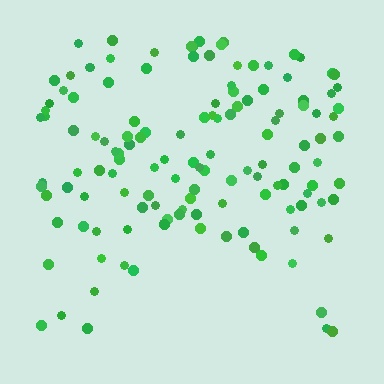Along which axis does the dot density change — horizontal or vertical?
Vertical.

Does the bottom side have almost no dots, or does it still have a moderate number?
Still a moderate number, just noticeably fewer than the top.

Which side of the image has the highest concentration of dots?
The top.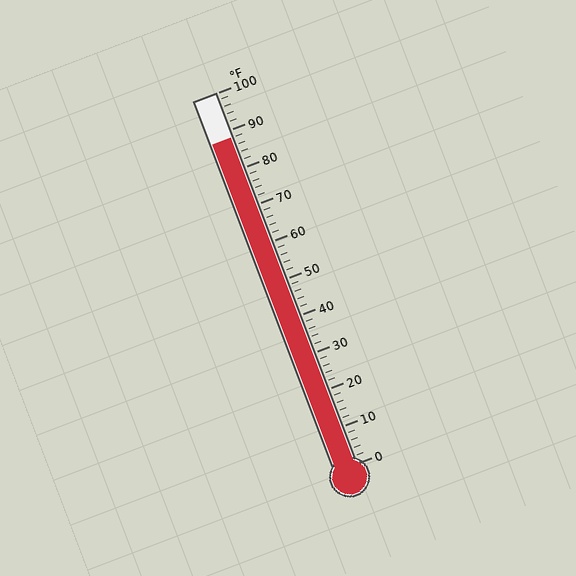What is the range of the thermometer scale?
The thermometer scale ranges from 0°F to 100°F.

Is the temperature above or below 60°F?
The temperature is above 60°F.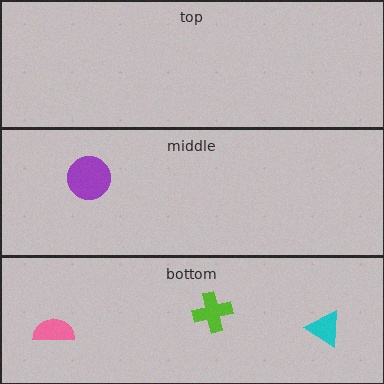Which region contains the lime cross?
The bottom region.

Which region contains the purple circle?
The middle region.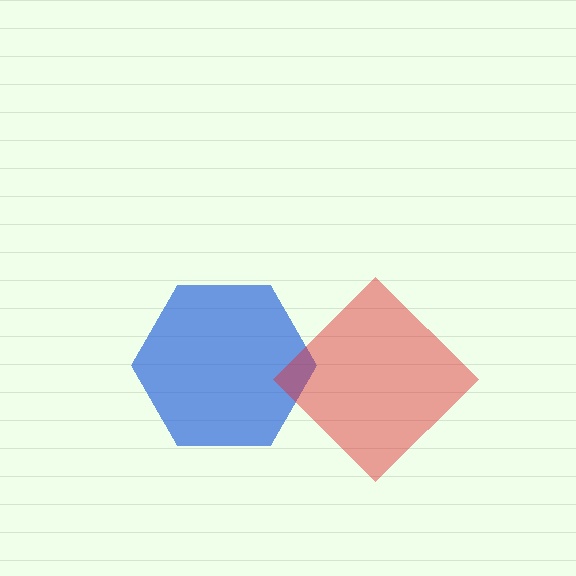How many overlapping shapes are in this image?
There are 2 overlapping shapes in the image.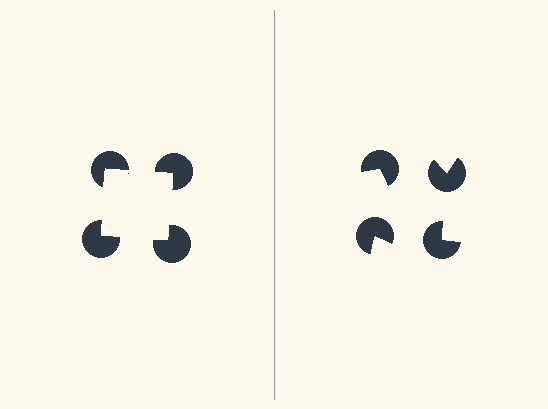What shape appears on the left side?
An illusory square.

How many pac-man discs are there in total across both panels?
8 — 4 on each side.